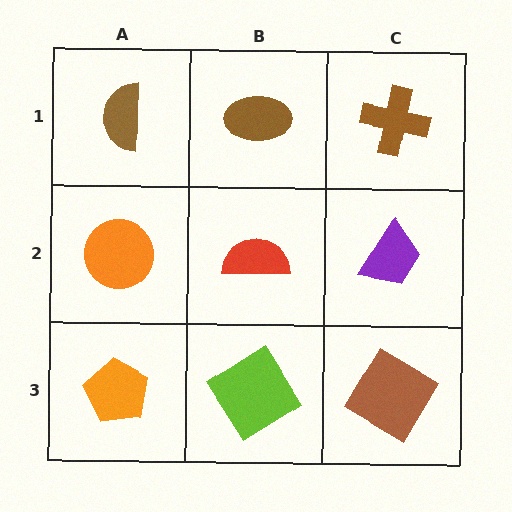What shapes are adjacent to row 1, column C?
A purple trapezoid (row 2, column C), a brown ellipse (row 1, column B).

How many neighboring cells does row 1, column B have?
3.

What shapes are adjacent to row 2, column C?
A brown cross (row 1, column C), a brown diamond (row 3, column C), a red semicircle (row 2, column B).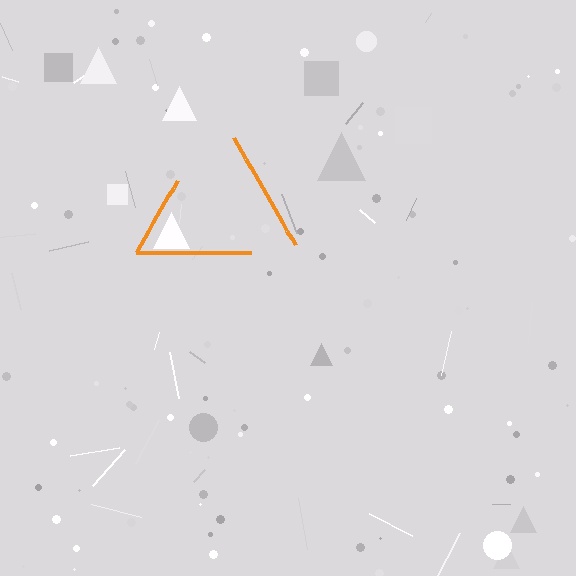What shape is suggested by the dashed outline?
The dashed outline suggests a triangle.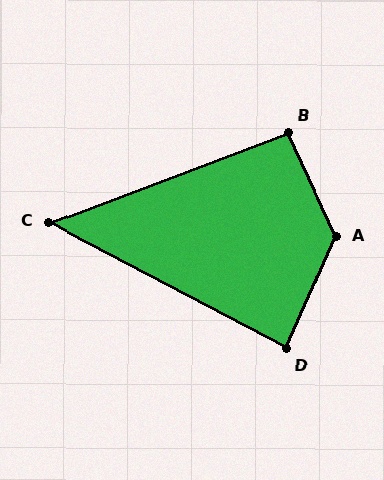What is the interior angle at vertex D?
Approximately 86 degrees (approximately right).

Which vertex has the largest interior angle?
A, at approximately 131 degrees.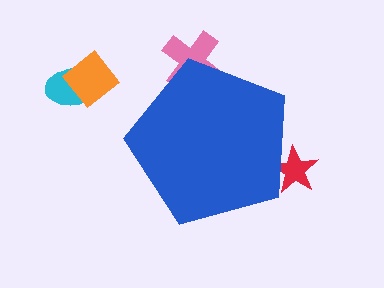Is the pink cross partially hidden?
Yes, the pink cross is partially hidden behind the blue pentagon.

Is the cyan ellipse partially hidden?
No, the cyan ellipse is fully visible.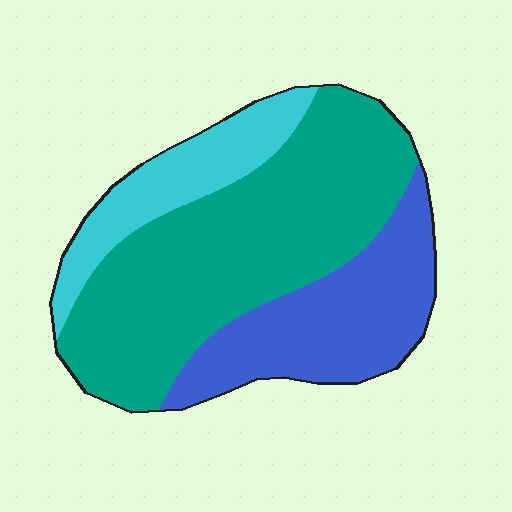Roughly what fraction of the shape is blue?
Blue takes up about one quarter (1/4) of the shape.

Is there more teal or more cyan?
Teal.